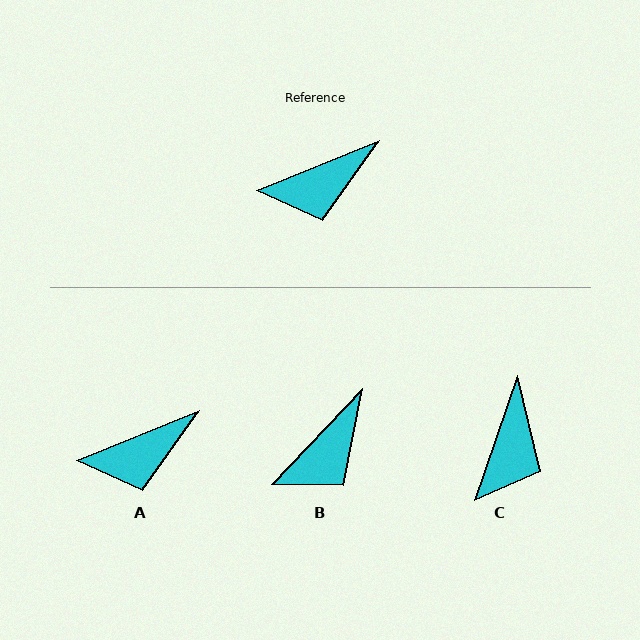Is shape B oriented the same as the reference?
No, it is off by about 24 degrees.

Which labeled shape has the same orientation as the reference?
A.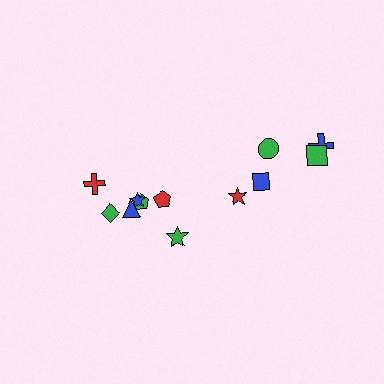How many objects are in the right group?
There are 5 objects.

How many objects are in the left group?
There are 7 objects.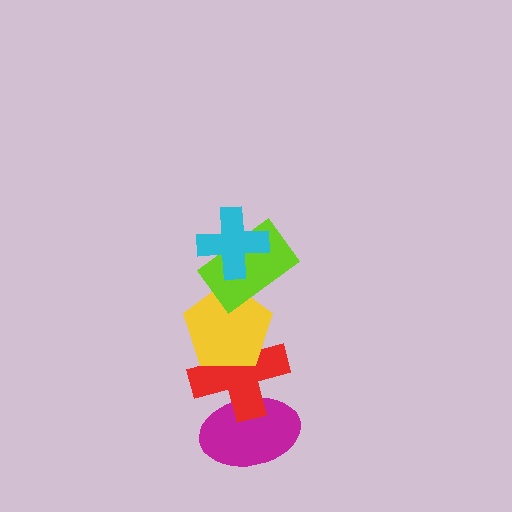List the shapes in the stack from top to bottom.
From top to bottom: the cyan cross, the lime rectangle, the yellow pentagon, the red cross, the magenta ellipse.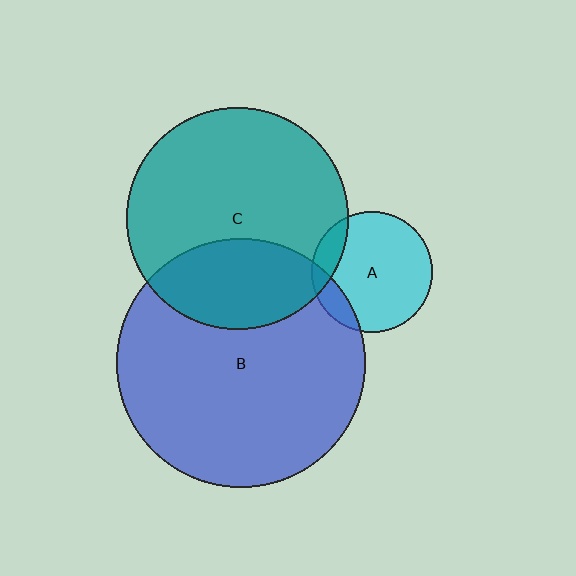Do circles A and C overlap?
Yes.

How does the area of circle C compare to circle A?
Approximately 3.4 times.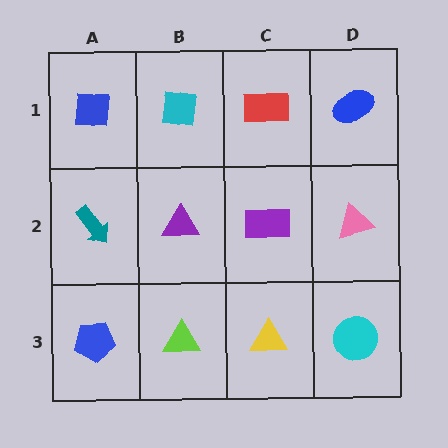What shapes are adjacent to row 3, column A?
A teal arrow (row 2, column A), a lime triangle (row 3, column B).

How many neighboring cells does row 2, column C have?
4.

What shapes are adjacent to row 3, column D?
A pink triangle (row 2, column D), a yellow triangle (row 3, column C).